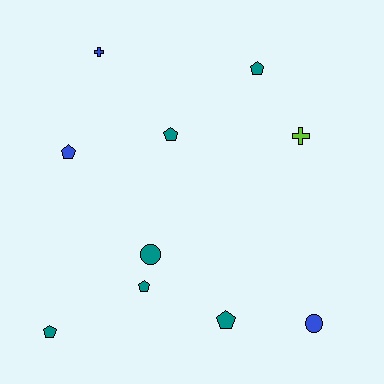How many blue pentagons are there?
There is 1 blue pentagon.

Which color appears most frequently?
Teal, with 6 objects.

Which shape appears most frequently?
Pentagon, with 6 objects.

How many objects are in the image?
There are 10 objects.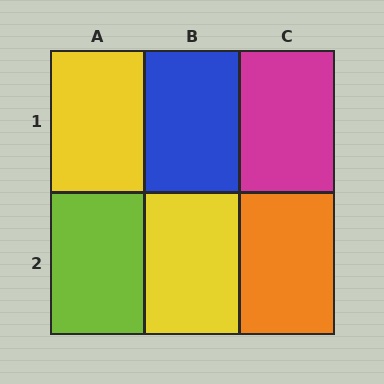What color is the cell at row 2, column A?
Lime.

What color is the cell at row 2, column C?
Orange.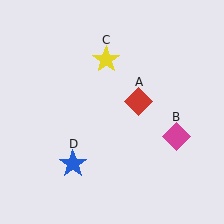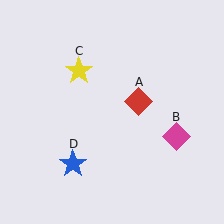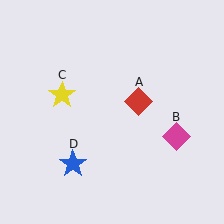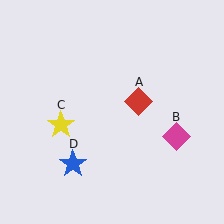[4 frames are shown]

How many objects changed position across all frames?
1 object changed position: yellow star (object C).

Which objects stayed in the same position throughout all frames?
Red diamond (object A) and magenta diamond (object B) and blue star (object D) remained stationary.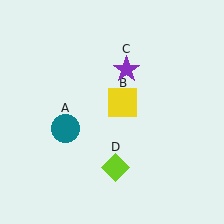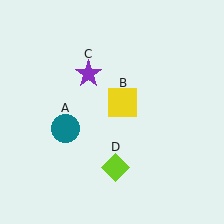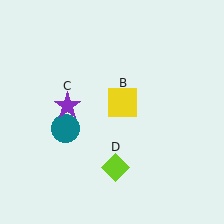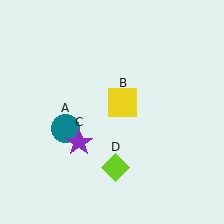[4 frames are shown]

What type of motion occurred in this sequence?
The purple star (object C) rotated counterclockwise around the center of the scene.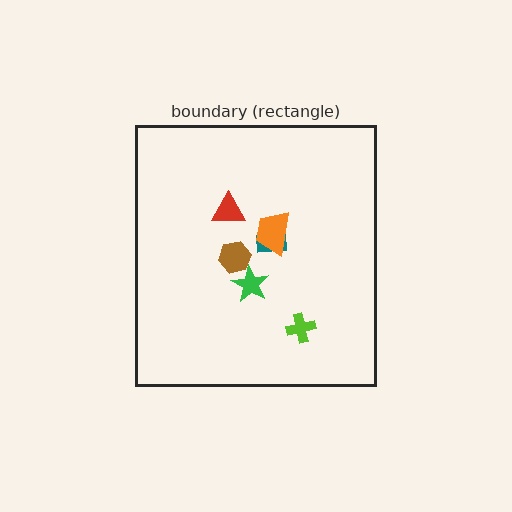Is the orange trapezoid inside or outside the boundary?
Inside.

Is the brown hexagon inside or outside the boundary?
Inside.